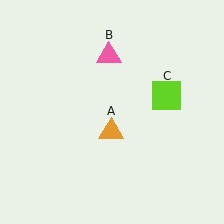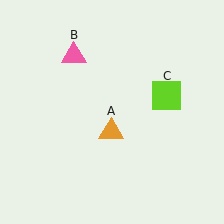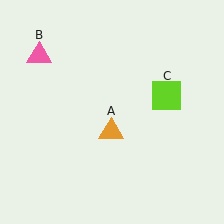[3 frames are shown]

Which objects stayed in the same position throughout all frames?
Orange triangle (object A) and lime square (object C) remained stationary.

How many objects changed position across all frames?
1 object changed position: pink triangle (object B).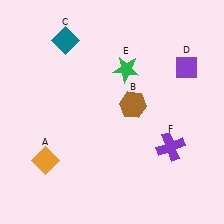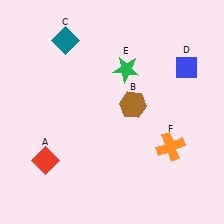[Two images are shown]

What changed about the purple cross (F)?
In Image 1, F is purple. In Image 2, it changed to orange.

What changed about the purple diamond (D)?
In Image 1, D is purple. In Image 2, it changed to blue.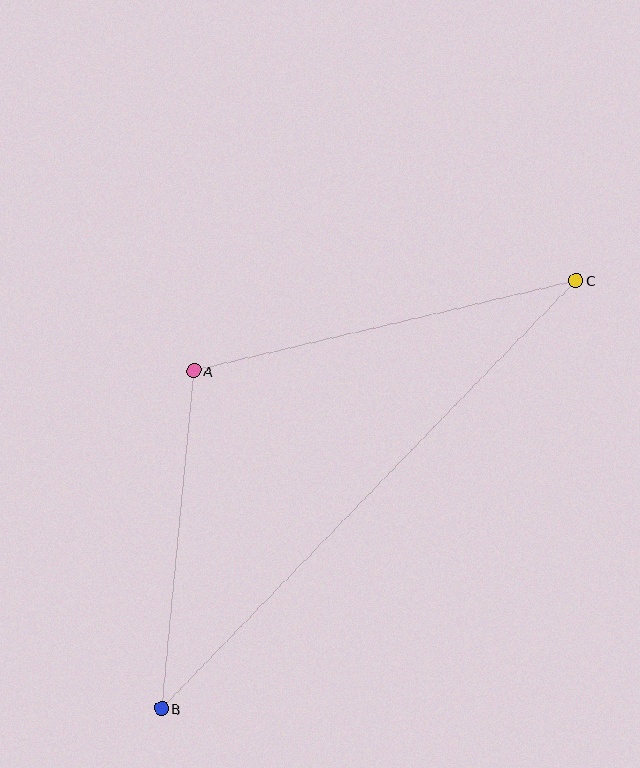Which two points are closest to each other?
Points A and B are closest to each other.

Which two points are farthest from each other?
Points B and C are farthest from each other.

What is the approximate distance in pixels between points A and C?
The distance between A and C is approximately 392 pixels.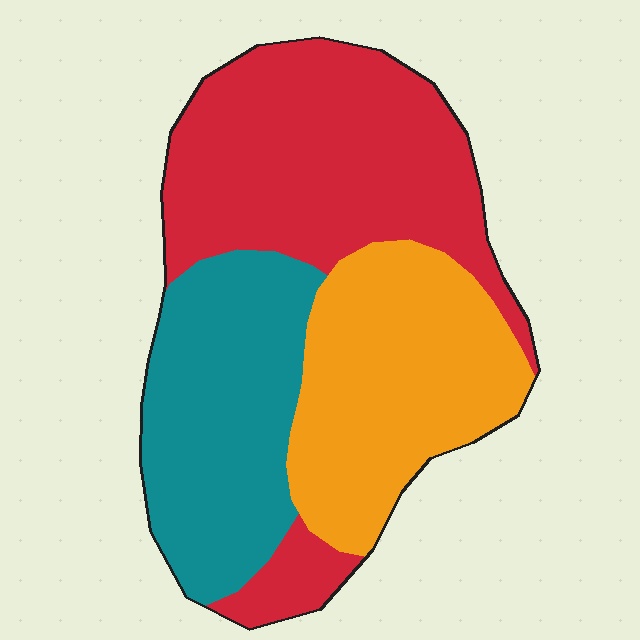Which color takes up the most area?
Red, at roughly 40%.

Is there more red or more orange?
Red.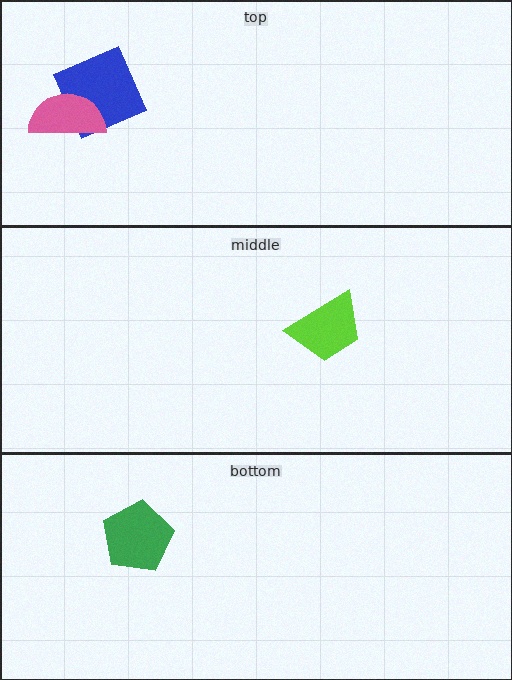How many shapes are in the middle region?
1.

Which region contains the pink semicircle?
The top region.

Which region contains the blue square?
The top region.